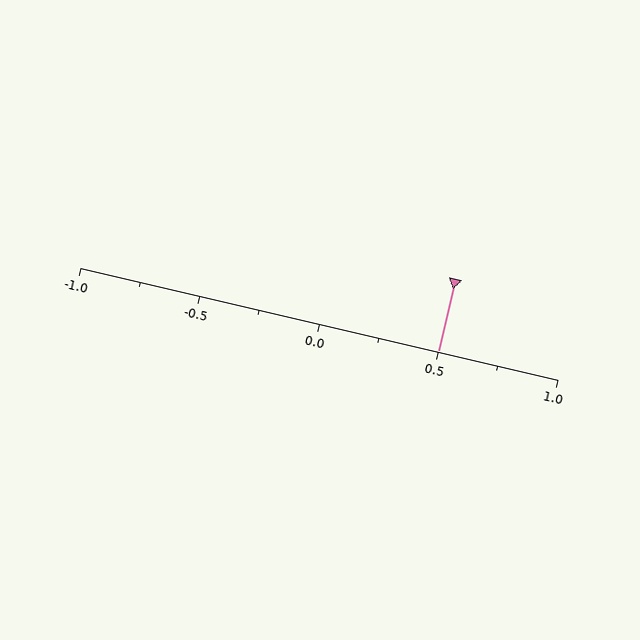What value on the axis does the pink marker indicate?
The marker indicates approximately 0.5.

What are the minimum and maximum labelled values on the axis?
The axis runs from -1.0 to 1.0.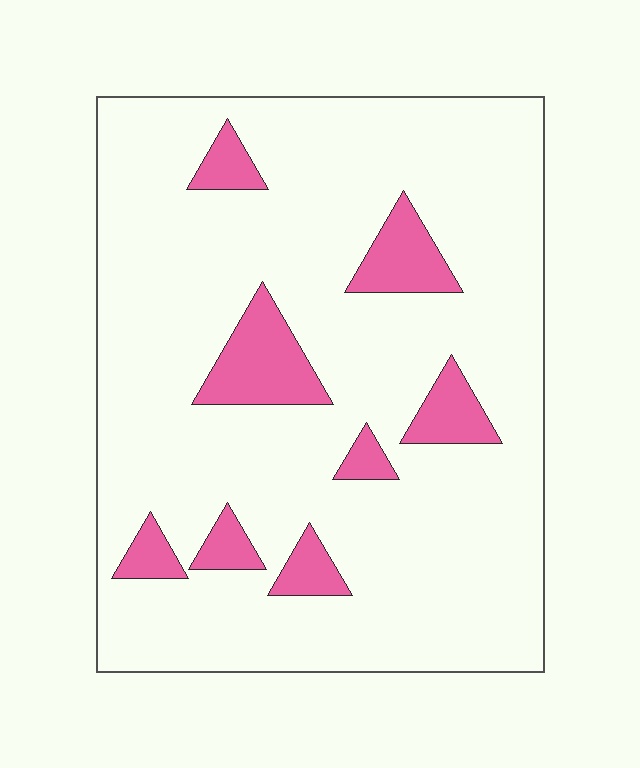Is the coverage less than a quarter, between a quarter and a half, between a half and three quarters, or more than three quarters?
Less than a quarter.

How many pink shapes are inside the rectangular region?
8.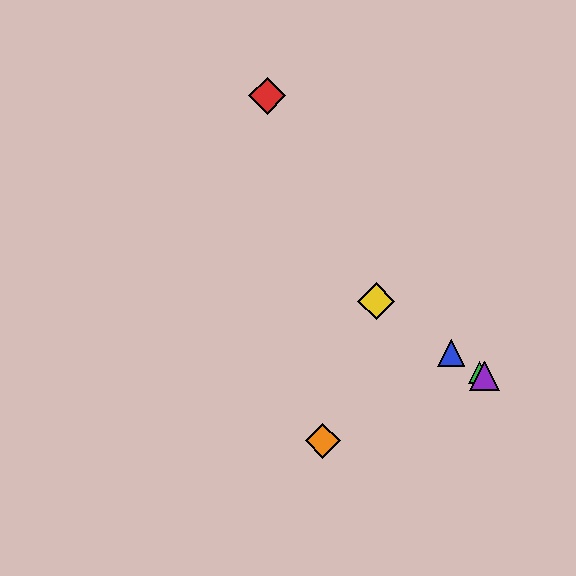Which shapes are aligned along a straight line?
The blue triangle, the green triangle, the yellow diamond, the purple triangle are aligned along a straight line.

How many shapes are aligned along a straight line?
4 shapes (the blue triangle, the green triangle, the yellow diamond, the purple triangle) are aligned along a straight line.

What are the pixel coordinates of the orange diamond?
The orange diamond is at (323, 441).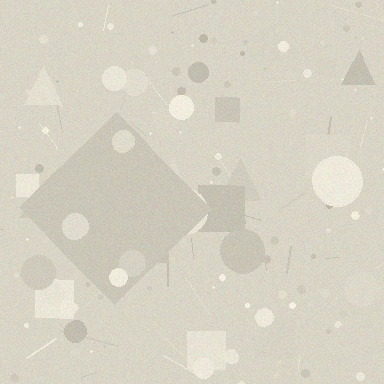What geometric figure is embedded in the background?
A diamond is embedded in the background.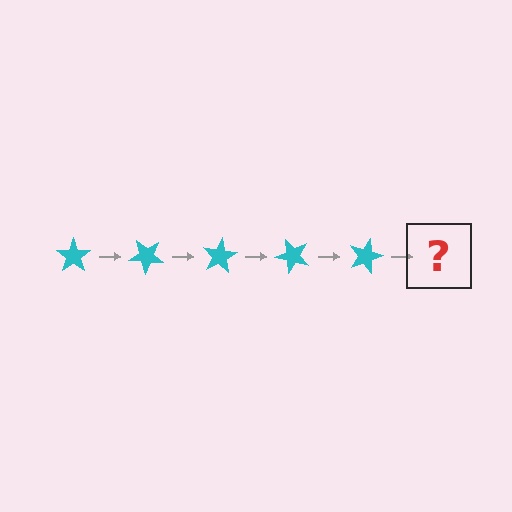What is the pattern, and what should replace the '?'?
The pattern is that the star rotates 40 degrees each step. The '?' should be a cyan star rotated 200 degrees.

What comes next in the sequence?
The next element should be a cyan star rotated 200 degrees.